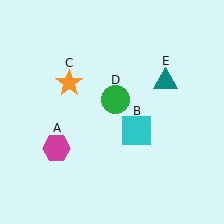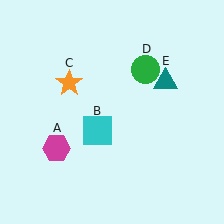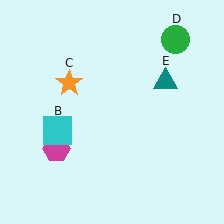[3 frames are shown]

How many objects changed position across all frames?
2 objects changed position: cyan square (object B), green circle (object D).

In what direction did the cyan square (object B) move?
The cyan square (object B) moved left.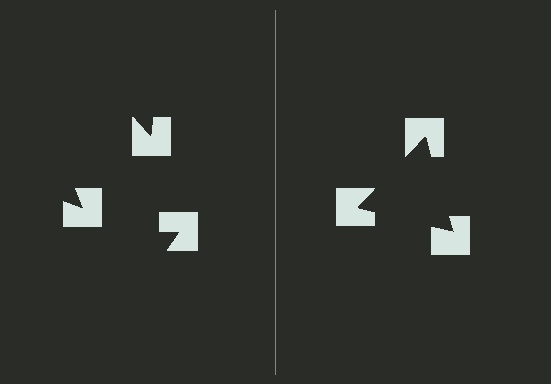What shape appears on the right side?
An illusory triangle.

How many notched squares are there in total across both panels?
6 — 3 on each side.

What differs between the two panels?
The notched squares are positioned identically on both sides; only the wedge orientations differ. On the right they align to a triangle; on the left they are misaligned.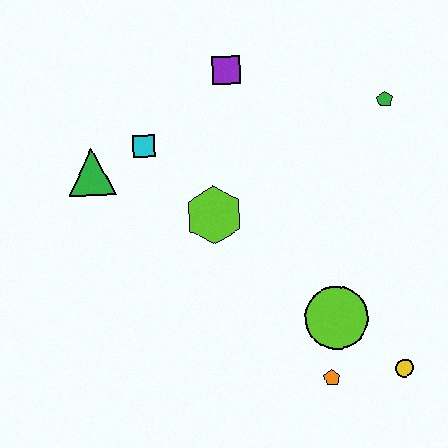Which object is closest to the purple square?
The cyan square is closest to the purple square.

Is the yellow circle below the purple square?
Yes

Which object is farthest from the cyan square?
The yellow circle is farthest from the cyan square.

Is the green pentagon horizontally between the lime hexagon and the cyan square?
No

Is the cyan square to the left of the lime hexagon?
Yes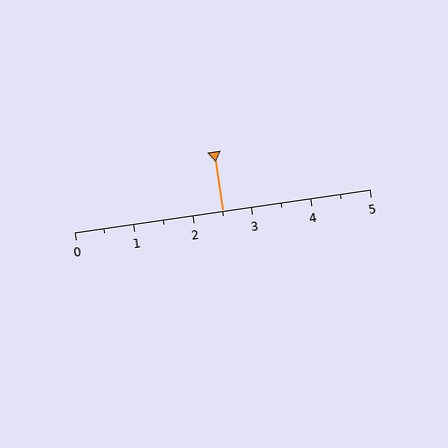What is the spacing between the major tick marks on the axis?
The major ticks are spaced 1 apart.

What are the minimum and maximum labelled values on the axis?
The axis runs from 0 to 5.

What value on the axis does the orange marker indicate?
The marker indicates approximately 2.5.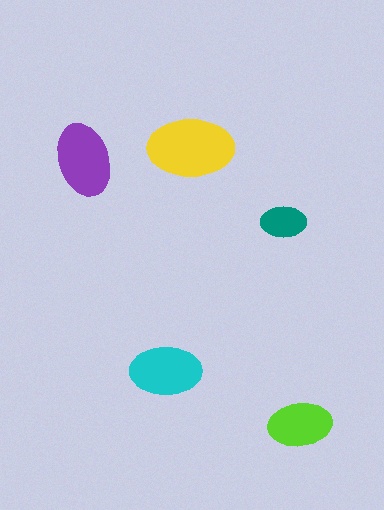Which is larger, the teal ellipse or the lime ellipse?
The lime one.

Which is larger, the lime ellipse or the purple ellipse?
The purple one.